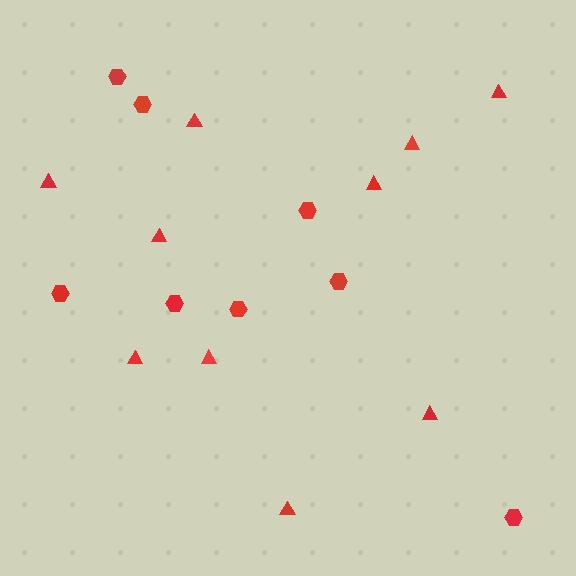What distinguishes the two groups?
There are 2 groups: one group of triangles (10) and one group of hexagons (8).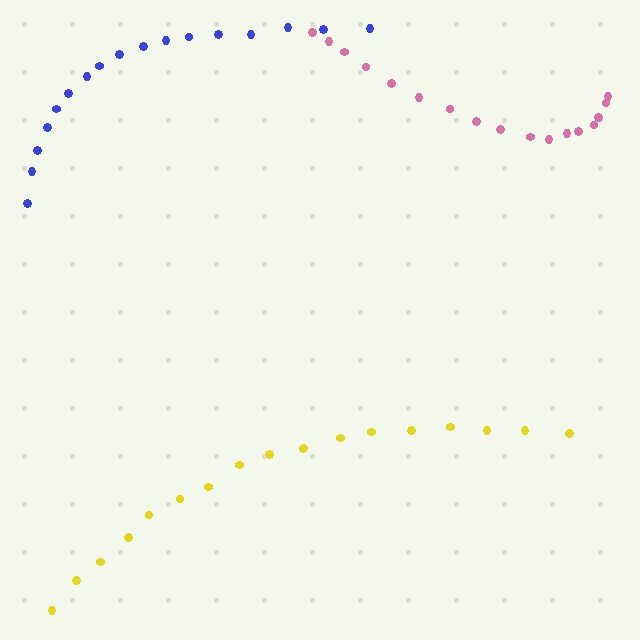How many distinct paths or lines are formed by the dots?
There are 3 distinct paths.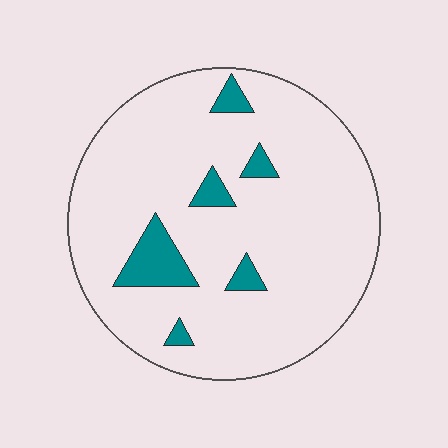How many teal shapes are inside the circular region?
6.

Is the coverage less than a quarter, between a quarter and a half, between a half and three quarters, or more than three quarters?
Less than a quarter.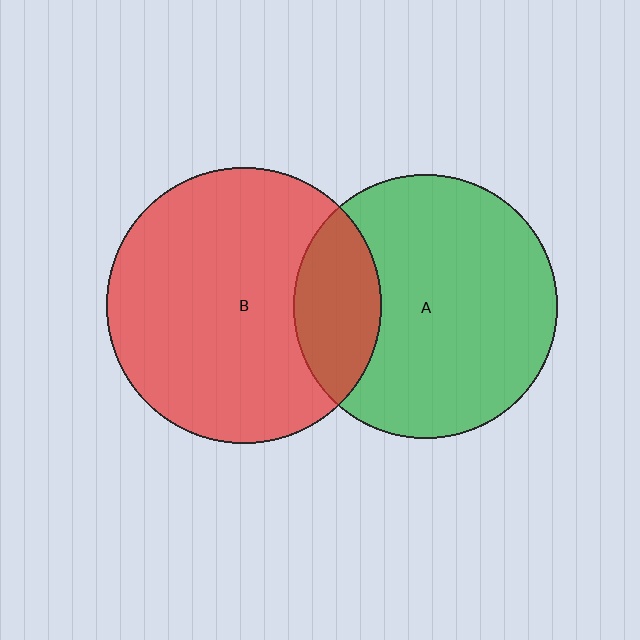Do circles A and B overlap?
Yes.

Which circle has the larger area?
Circle B (red).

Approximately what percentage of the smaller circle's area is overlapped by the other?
Approximately 20%.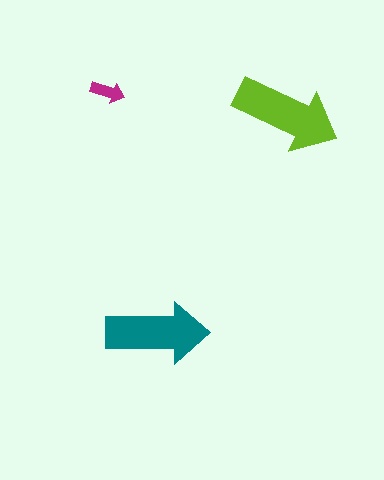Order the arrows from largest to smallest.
the lime one, the teal one, the magenta one.